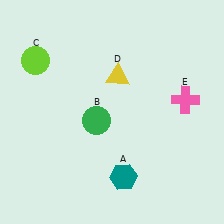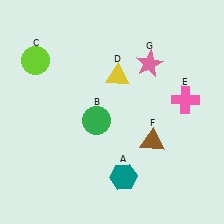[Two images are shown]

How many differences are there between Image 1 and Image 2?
There are 2 differences between the two images.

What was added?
A brown triangle (F), a pink star (G) were added in Image 2.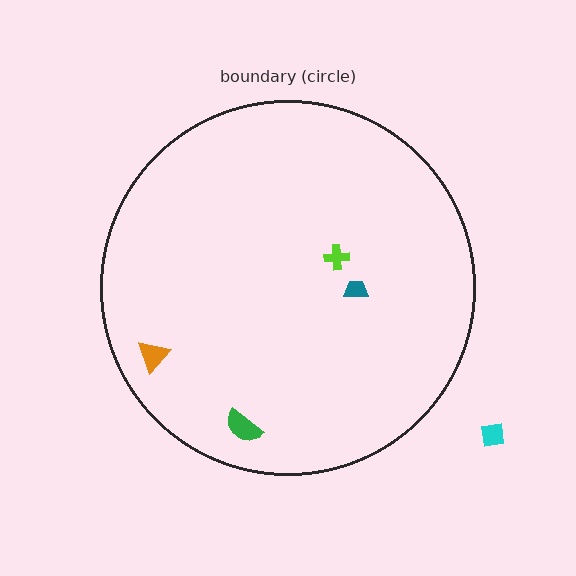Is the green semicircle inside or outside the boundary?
Inside.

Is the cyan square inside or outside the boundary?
Outside.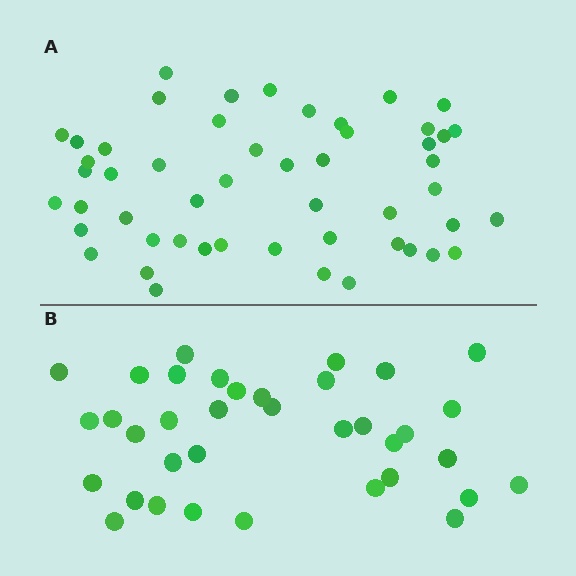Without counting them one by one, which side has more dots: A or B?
Region A (the top region) has more dots.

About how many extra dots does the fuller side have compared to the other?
Region A has approximately 15 more dots than region B.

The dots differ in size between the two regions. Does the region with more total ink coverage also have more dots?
No. Region B has more total ink coverage because its dots are larger, but region A actually contains more individual dots. Total area can be misleading — the number of items is what matters here.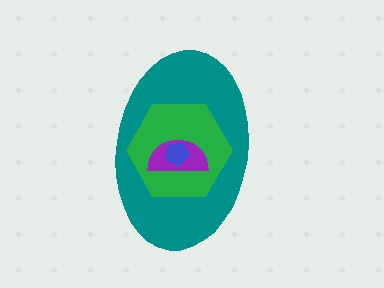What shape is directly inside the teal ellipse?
The green hexagon.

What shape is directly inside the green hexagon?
The purple semicircle.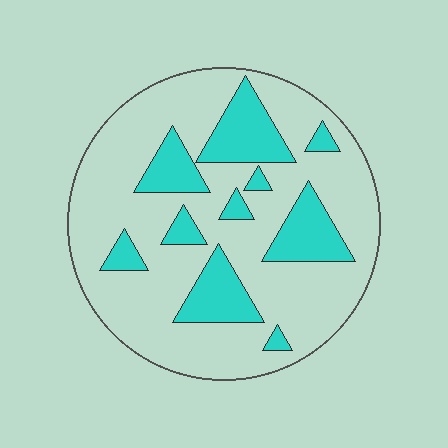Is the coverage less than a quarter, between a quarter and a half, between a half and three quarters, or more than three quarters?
Less than a quarter.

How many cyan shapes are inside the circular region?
10.